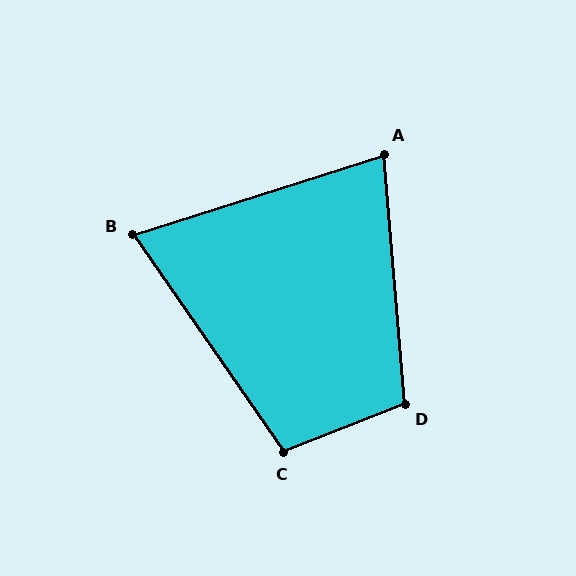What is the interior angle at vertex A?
Approximately 77 degrees (acute).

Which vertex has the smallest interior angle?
B, at approximately 73 degrees.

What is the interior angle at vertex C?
Approximately 103 degrees (obtuse).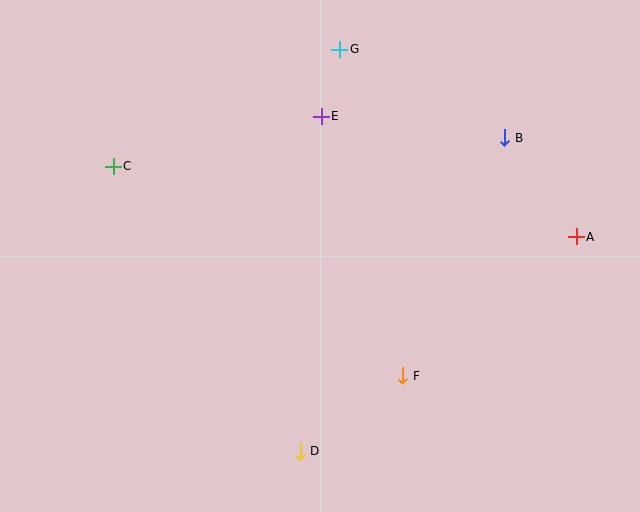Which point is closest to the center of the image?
Point E at (321, 116) is closest to the center.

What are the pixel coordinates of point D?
Point D is at (300, 451).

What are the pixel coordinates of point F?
Point F is at (403, 376).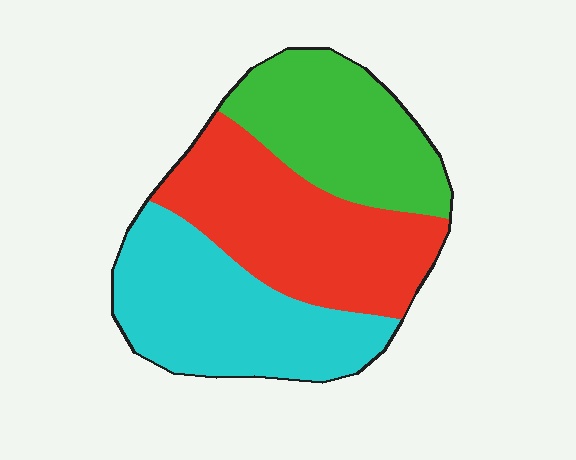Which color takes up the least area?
Green, at roughly 30%.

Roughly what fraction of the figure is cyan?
Cyan takes up between a quarter and a half of the figure.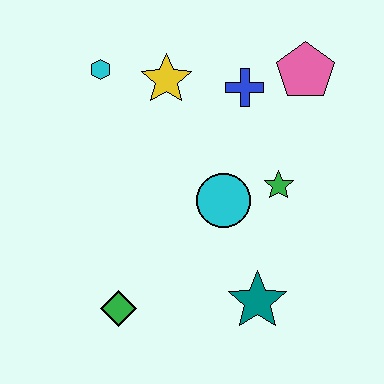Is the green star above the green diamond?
Yes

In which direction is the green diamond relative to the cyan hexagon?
The green diamond is below the cyan hexagon.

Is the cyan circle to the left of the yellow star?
No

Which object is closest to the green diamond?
The teal star is closest to the green diamond.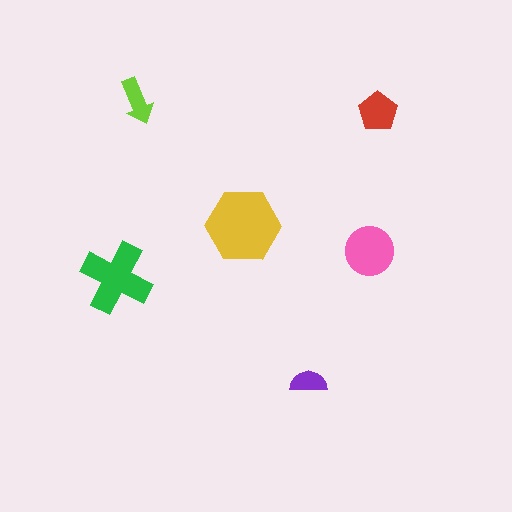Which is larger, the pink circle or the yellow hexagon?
The yellow hexagon.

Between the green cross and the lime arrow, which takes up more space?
The green cross.